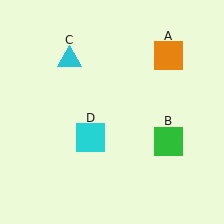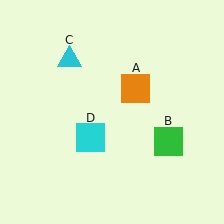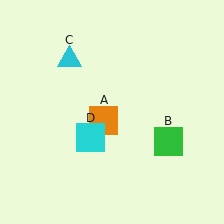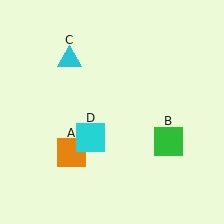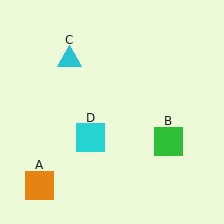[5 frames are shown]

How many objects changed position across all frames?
1 object changed position: orange square (object A).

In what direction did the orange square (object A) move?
The orange square (object A) moved down and to the left.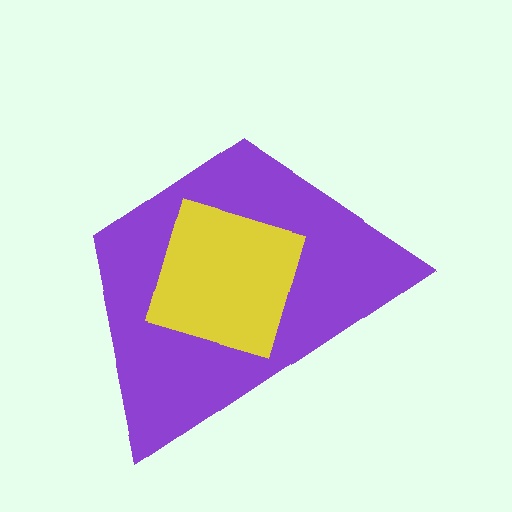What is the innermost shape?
The yellow diamond.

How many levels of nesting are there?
2.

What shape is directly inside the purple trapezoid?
The yellow diamond.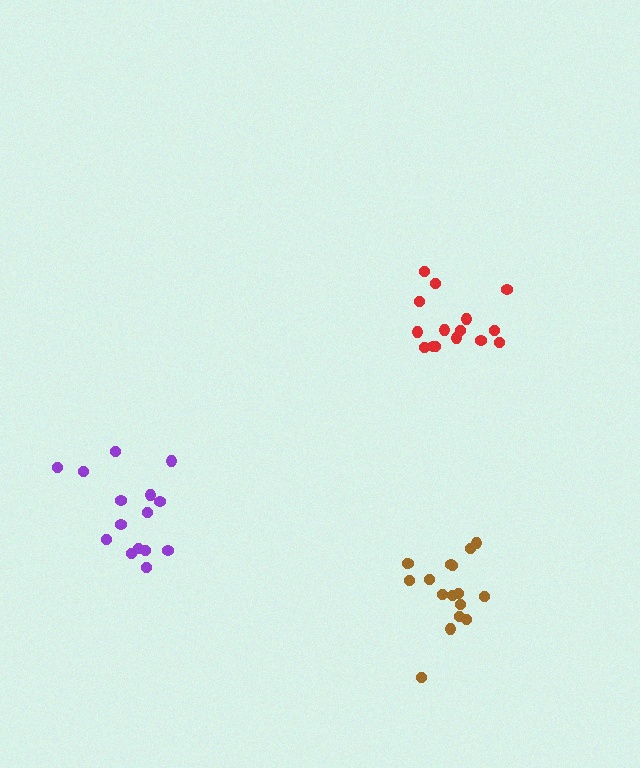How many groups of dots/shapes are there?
There are 3 groups.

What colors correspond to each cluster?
The clusters are colored: purple, brown, red.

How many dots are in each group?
Group 1: 15 dots, Group 2: 17 dots, Group 3: 15 dots (47 total).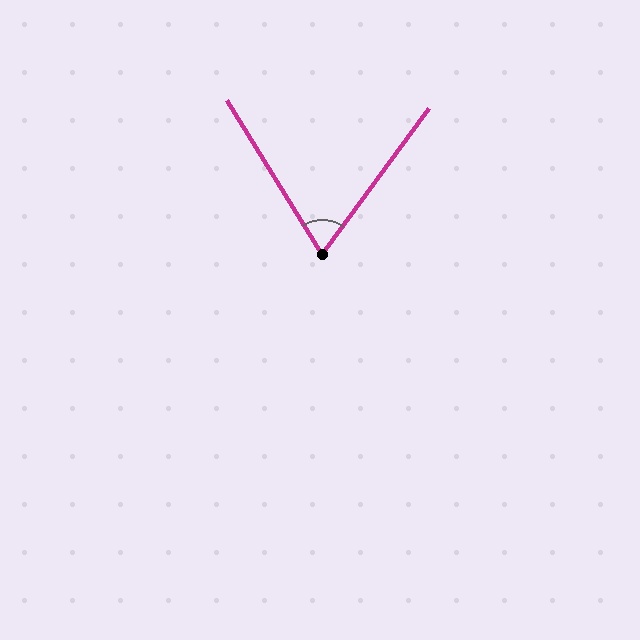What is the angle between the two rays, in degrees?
Approximately 68 degrees.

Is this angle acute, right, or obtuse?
It is acute.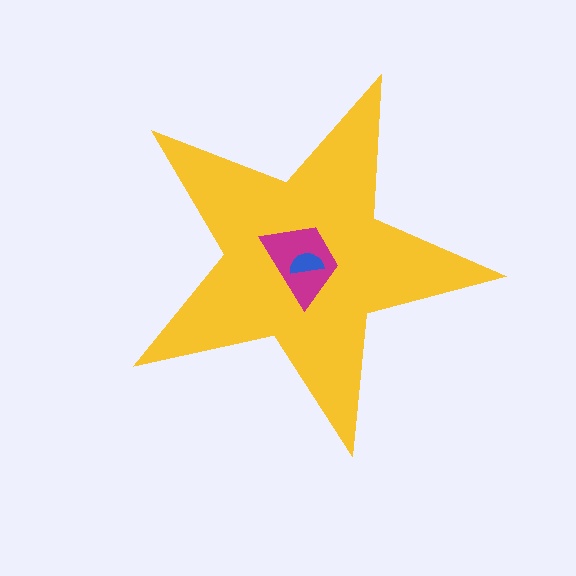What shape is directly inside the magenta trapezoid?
The blue semicircle.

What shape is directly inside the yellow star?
The magenta trapezoid.